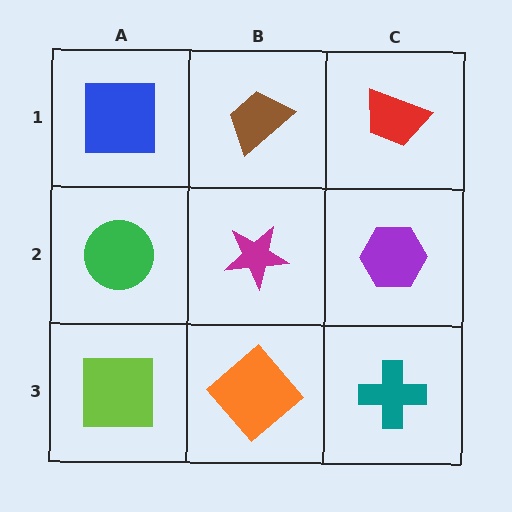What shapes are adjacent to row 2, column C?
A red trapezoid (row 1, column C), a teal cross (row 3, column C), a magenta star (row 2, column B).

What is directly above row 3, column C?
A purple hexagon.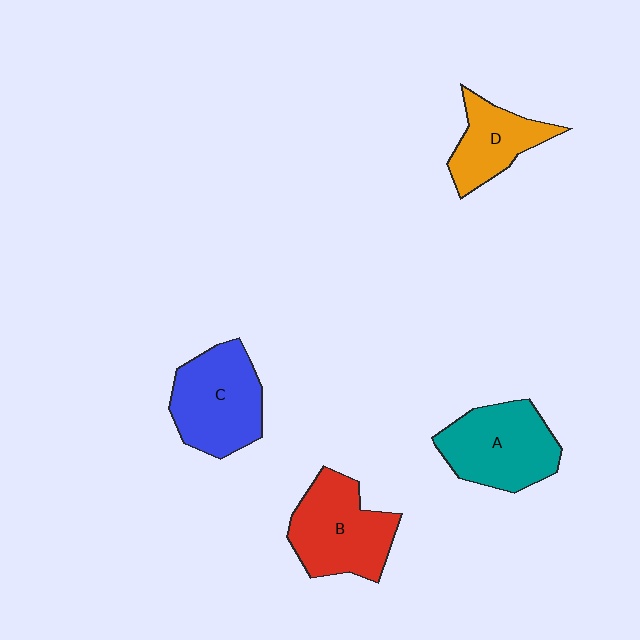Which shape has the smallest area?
Shape D (orange).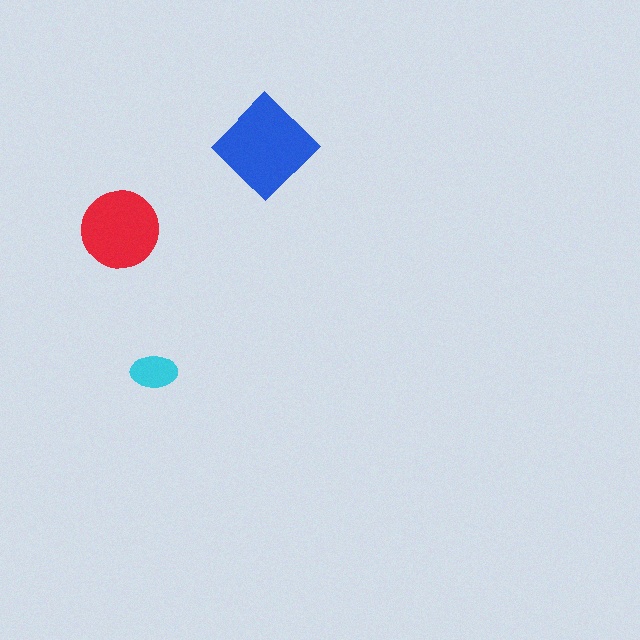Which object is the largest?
The blue diamond.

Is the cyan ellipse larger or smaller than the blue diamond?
Smaller.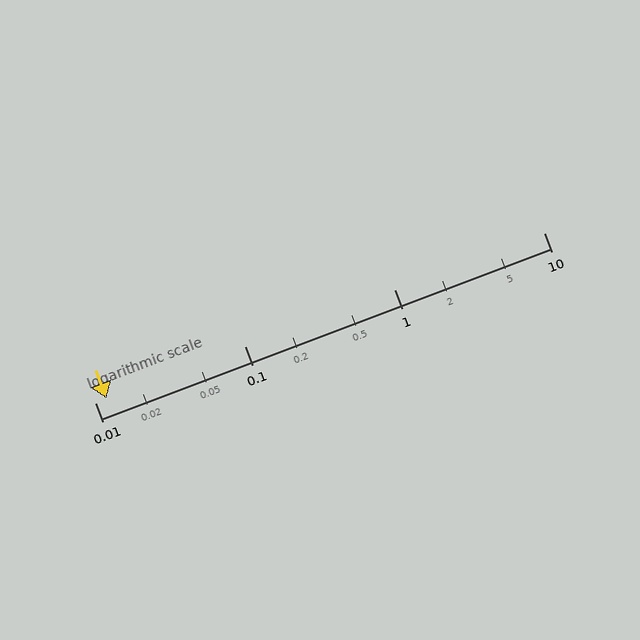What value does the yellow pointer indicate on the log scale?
The pointer indicates approximately 0.012.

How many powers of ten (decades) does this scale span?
The scale spans 3 decades, from 0.01 to 10.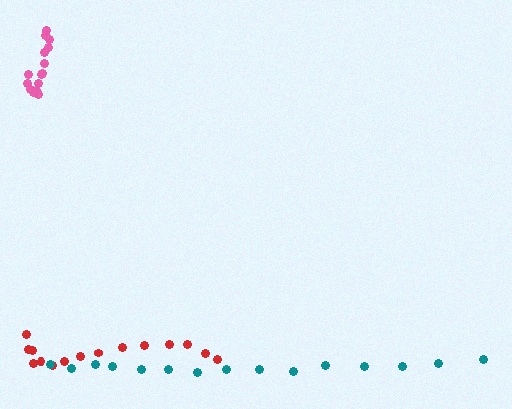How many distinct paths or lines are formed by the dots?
There are 3 distinct paths.